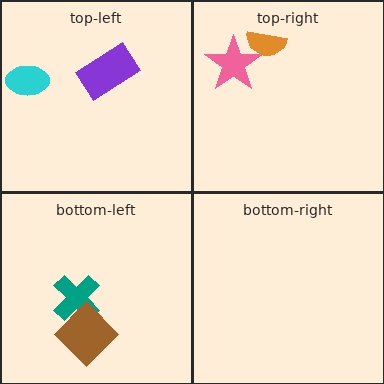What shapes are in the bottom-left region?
The teal cross, the brown diamond.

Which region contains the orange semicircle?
The top-right region.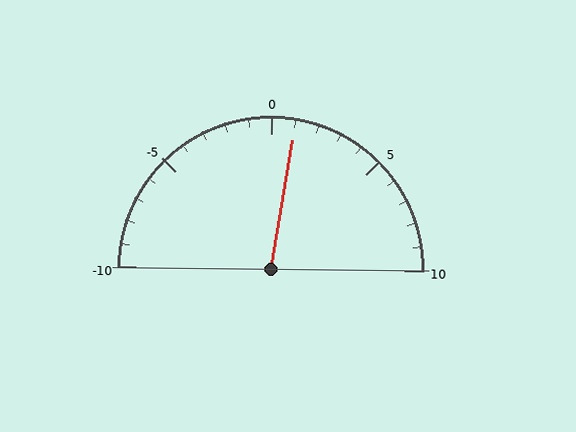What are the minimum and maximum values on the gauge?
The gauge ranges from -10 to 10.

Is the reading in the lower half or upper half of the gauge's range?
The reading is in the upper half of the range (-10 to 10).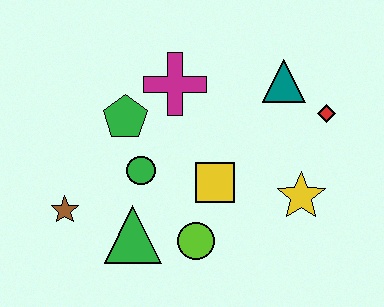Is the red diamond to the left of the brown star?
No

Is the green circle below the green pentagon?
Yes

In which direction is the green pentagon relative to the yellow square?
The green pentagon is to the left of the yellow square.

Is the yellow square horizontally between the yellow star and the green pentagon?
Yes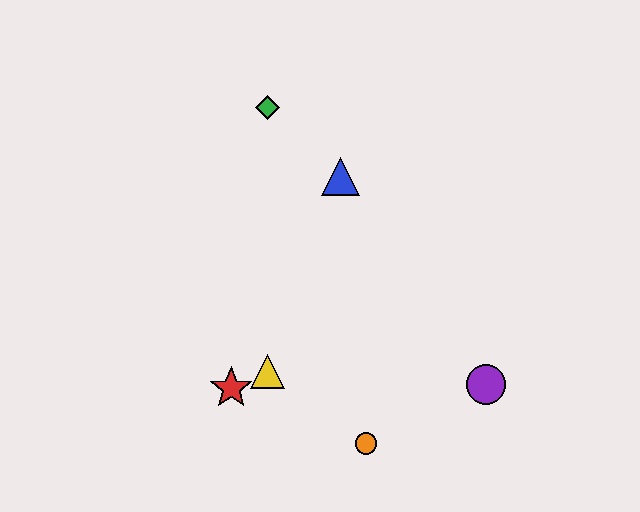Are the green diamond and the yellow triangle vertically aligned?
Yes, both are at x≈267.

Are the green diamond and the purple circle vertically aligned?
No, the green diamond is at x≈267 and the purple circle is at x≈486.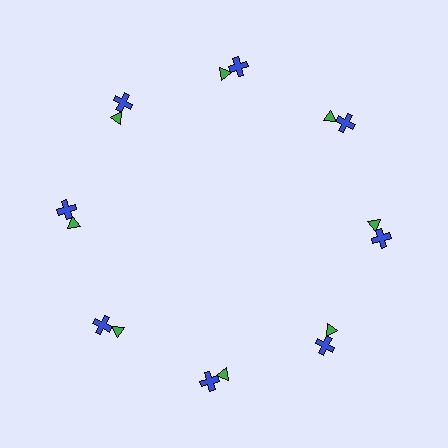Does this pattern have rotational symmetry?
Yes, this pattern has 8-fold rotational symmetry. It looks the same after rotating 45 degrees around the center.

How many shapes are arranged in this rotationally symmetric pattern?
There are 16 shapes, arranged in 8 groups of 2.